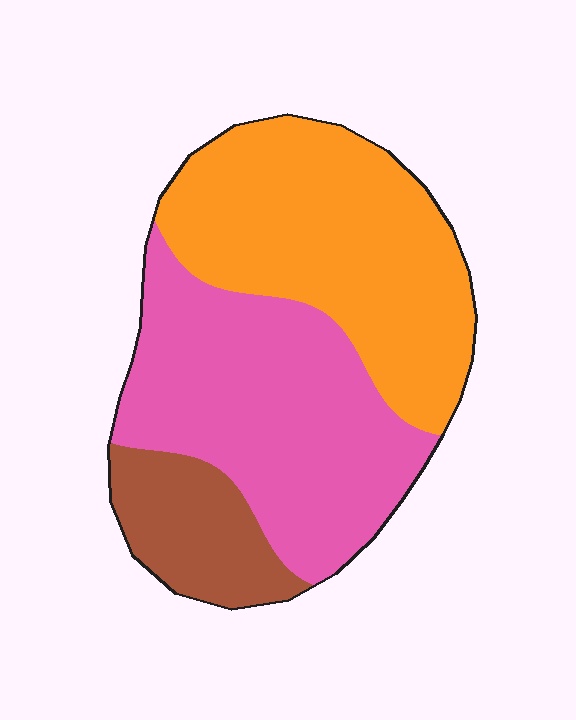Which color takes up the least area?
Brown, at roughly 15%.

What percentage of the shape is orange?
Orange covers around 40% of the shape.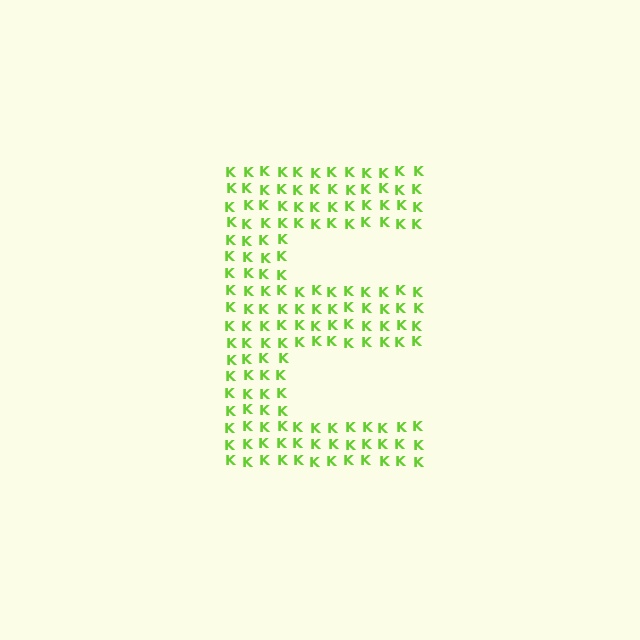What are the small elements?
The small elements are letter K's.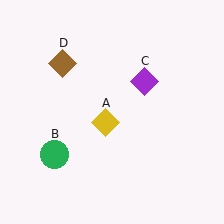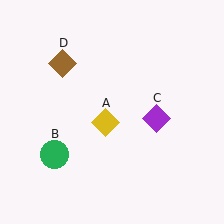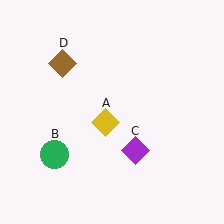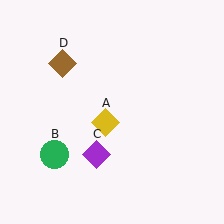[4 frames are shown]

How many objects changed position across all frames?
1 object changed position: purple diamond (object C).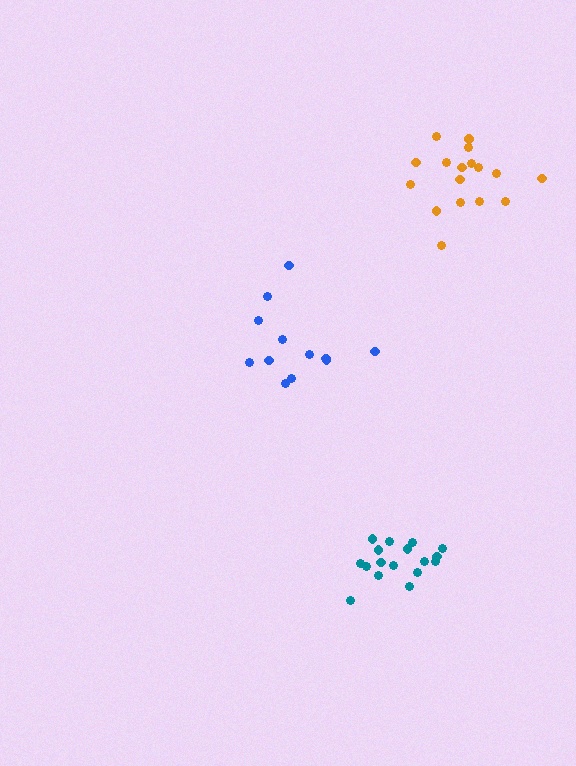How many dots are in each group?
Group 1: 12 dots, Group 2: 17 dots, Group 3: 17 dots (46 total).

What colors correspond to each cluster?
The clusters are colored: blue, orange, teal.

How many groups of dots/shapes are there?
There are 3 groups.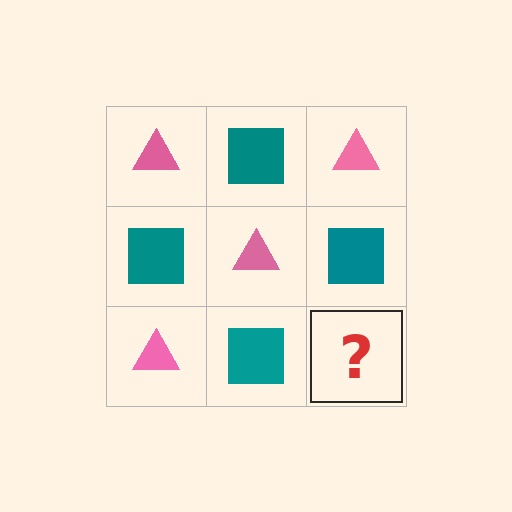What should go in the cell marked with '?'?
The missing cell should contain a pink triangle.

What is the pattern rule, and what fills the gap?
The rule is that it alternates pink triangle and teal square in a checkerboard pattern. The gap should be filled with a pink triangle.